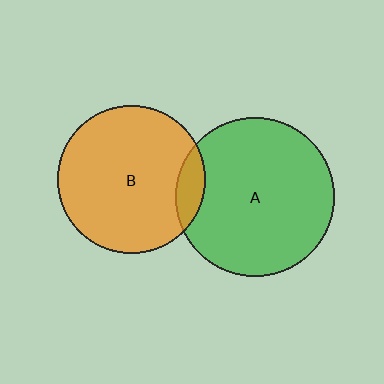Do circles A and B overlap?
Yes.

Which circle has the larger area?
Circle A (green).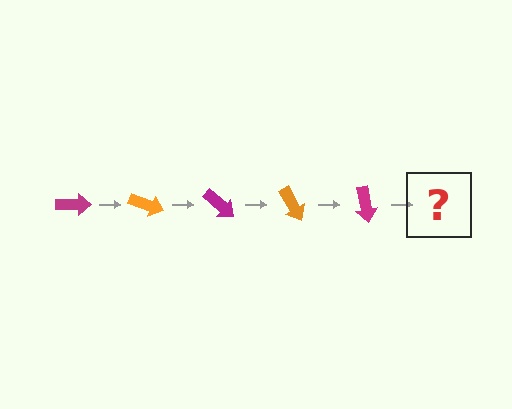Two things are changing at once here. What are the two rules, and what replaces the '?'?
The two rules are that it rotates 20 degrees each step and the color cycles through magenta and orange. The '?' should be an orange arrow, rotated 100 degrees from the start.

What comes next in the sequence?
The next element should be an orange arrow, rotated 100 degrees from the start.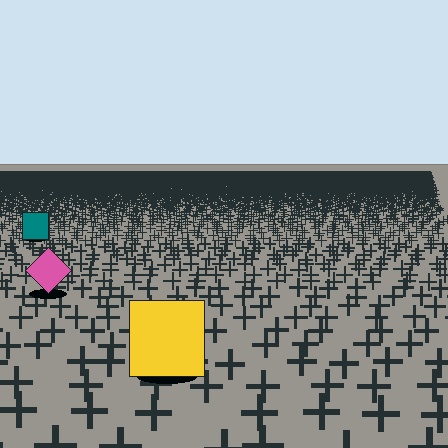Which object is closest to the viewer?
The yellow square is closest. The texture marks near it are larger and more spread out.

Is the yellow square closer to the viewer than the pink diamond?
Yes. The yellow square is closer — you can tell from the texture gradient: the ground texture is coarser near it.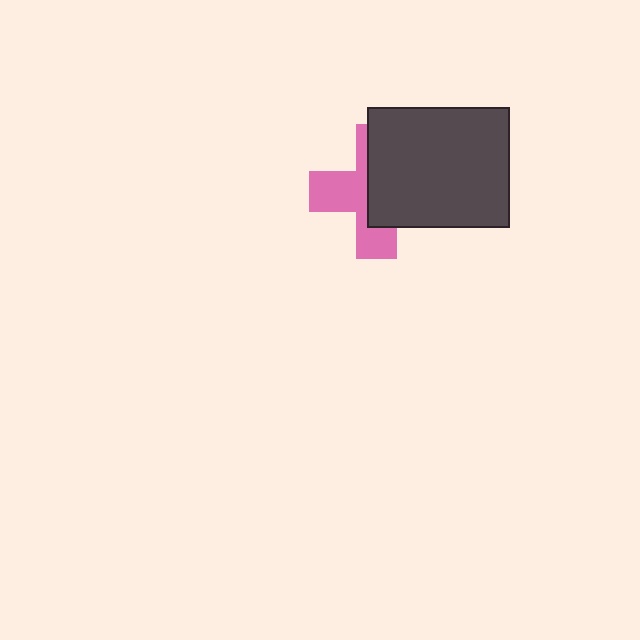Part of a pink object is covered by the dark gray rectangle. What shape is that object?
It is a cross.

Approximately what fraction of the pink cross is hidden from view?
Roughly 53% of the pink cross is hidden behind the dark gray rectangle.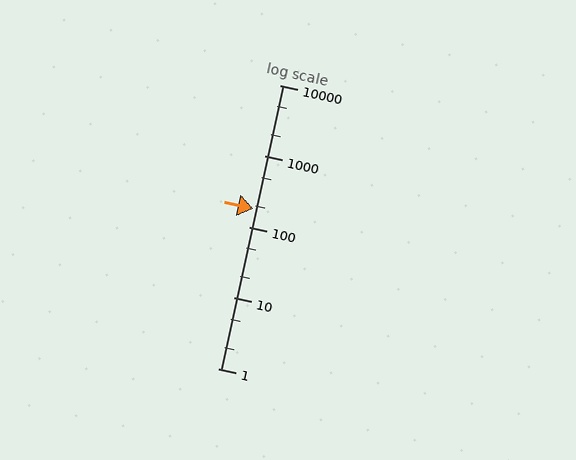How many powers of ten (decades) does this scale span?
The scale spans 4 decades, from 1 to 10000.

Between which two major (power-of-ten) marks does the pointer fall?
The pointer is between 100 and 1000.